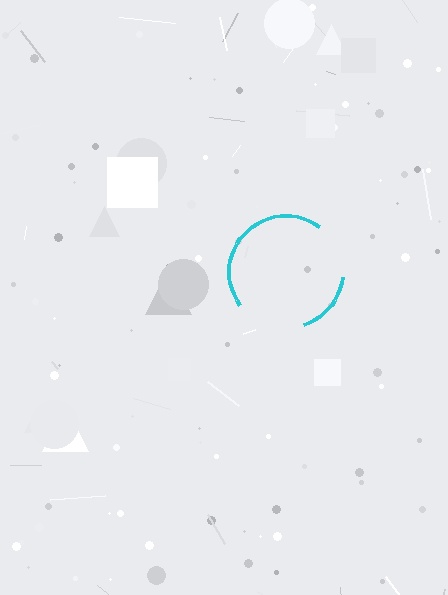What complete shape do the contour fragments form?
The contour fragments form a circle.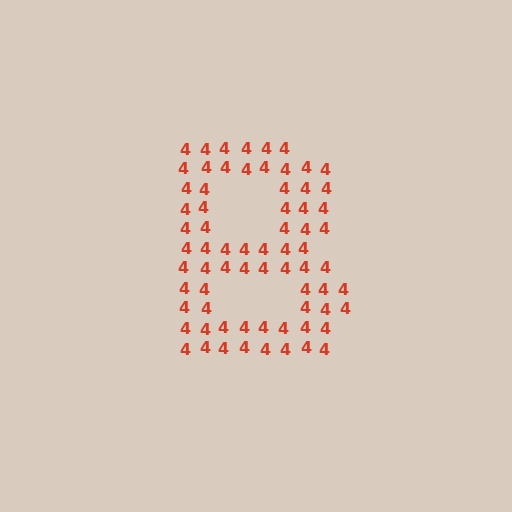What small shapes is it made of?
It is made of small digit 4's.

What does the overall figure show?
The overall figure shows the letter B.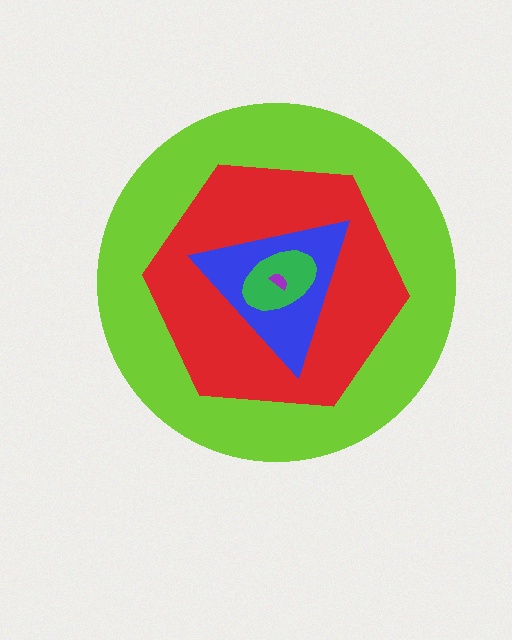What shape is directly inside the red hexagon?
The blue triangle.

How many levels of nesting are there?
5.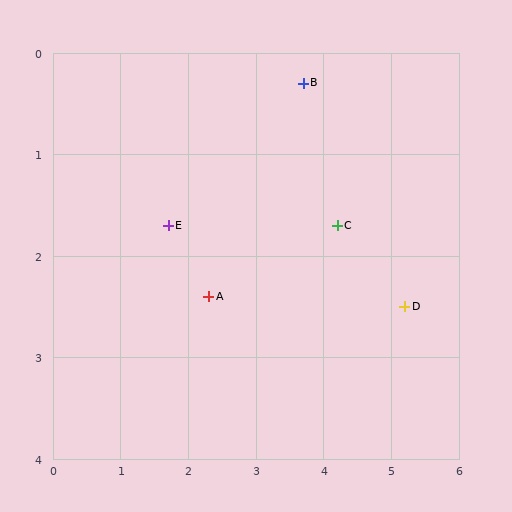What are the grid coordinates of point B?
Point B is at approximately (3.7, 0.3).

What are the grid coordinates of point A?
Point A is at approximately (2.3, 2.4).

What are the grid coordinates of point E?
Point E is at approximately (1.7, 1.7).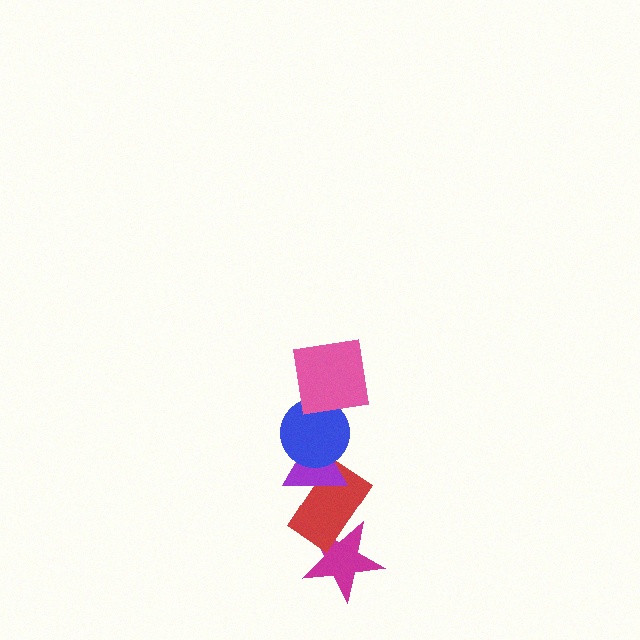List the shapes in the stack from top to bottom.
From top to bottom: the pink square, the blue circle, the purple triangle, the red rectangle, the magenta star.